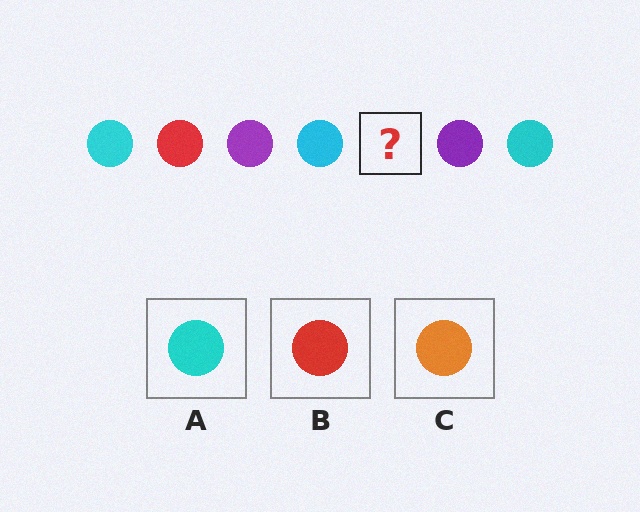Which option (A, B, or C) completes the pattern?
B.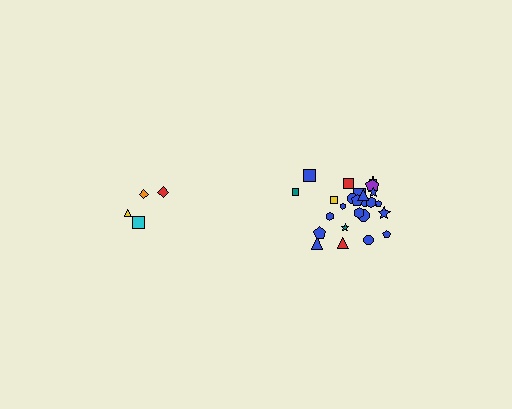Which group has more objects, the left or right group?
The right group.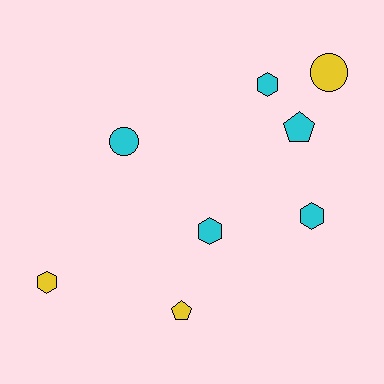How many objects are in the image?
There are 8 objects.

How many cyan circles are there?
There is 1 cyan circle.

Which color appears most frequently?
Cyan, with 5 objects.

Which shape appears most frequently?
Hexagon, with 4 objects.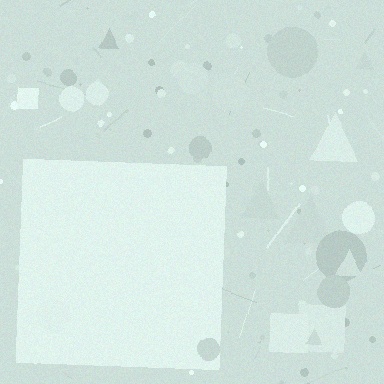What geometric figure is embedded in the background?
A square is embedded in the background.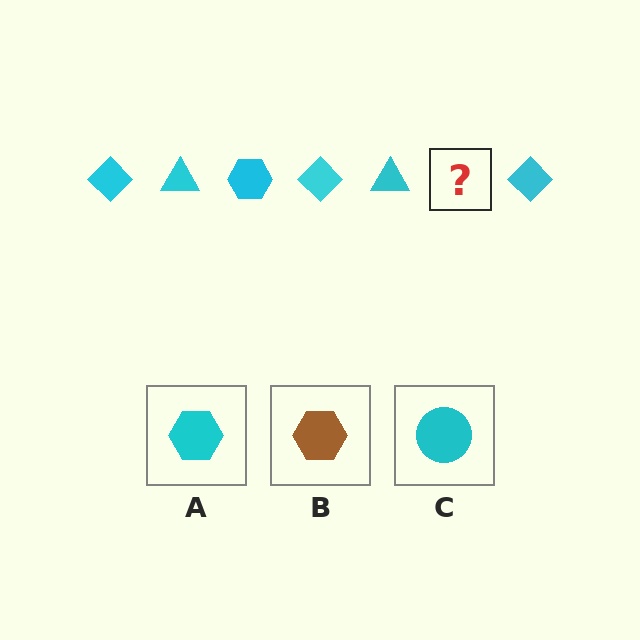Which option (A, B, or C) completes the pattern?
A.